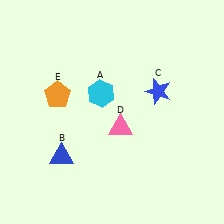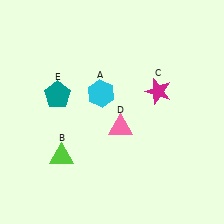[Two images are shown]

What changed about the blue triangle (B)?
In Image 1, B is blue. In Image 2, it changed to lime.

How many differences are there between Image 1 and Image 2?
There are 3 differences between the two images.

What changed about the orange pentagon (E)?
In Image 1, E is orange. In Image 2, it changed to teal.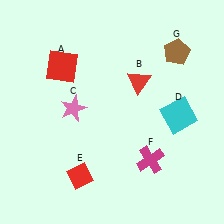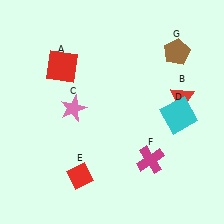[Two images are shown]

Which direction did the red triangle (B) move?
The red triangle (B) moved right.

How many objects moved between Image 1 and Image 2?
1 object moved between the two images.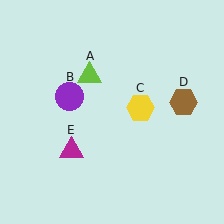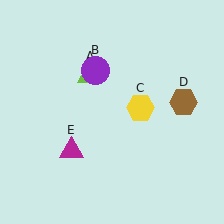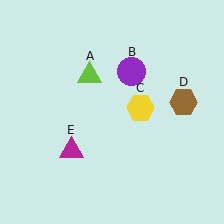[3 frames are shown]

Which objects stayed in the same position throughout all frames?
Lime triangle (object A) and yellow hexagon (object C) and brown hexagon (object D) and magenta triangle (object E) remained stationary.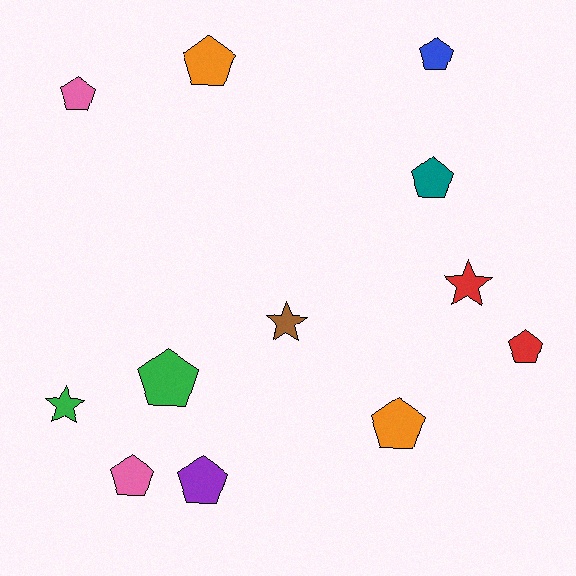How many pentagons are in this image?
There are 9 pentagons.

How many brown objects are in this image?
There is 1 brown object.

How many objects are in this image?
There are 12 objects.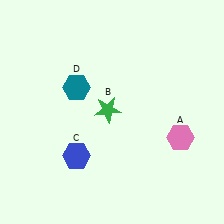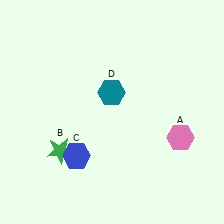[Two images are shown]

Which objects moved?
The objects that moved are: the green star (B), the teal hexagon (D).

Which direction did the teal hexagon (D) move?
The teal hexagon (D) moved right.